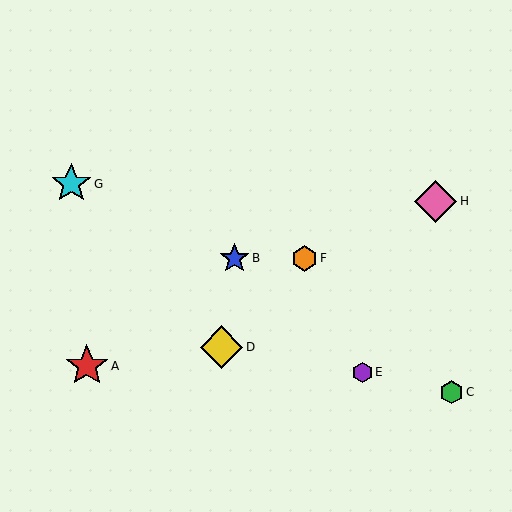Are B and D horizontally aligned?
No, B is at y≈258 and D is at y≈347.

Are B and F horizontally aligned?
Yes, both are at y≈258.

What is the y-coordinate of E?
Object E is at y≈372.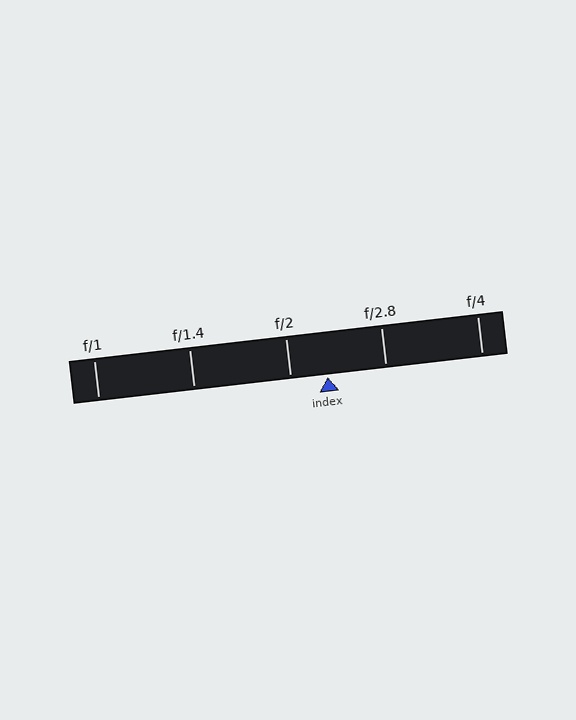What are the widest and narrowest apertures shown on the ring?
The widest aperture shown is f/1 and the narrowest is f/4.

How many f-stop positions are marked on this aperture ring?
There are 5 f-stop positions marked.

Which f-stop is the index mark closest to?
The index mark is closest to f/2.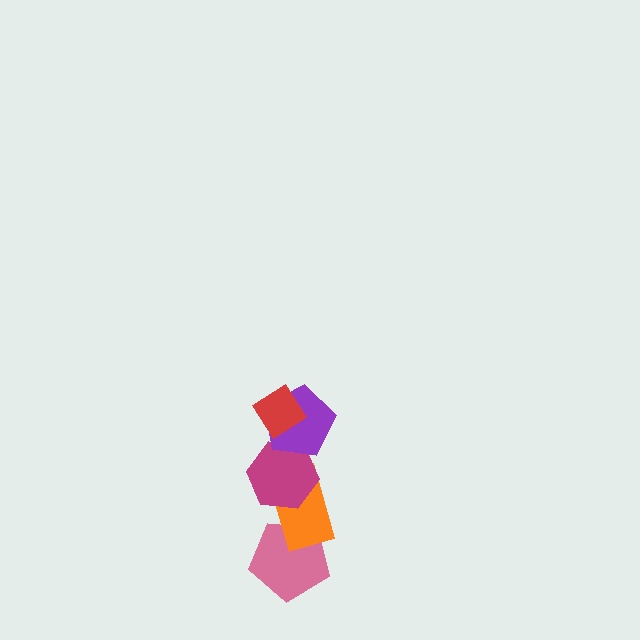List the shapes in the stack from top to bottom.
From top to bottom: the red diamond, the purple pentagon, the magenta hexagon, the orange rectangle, the pink pentagon.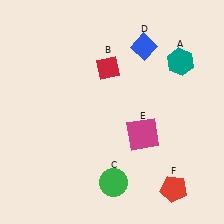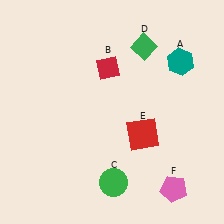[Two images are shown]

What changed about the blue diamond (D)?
In Image 1, D is blue. In Image 2, it changed to green.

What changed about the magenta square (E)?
In Image 1, E is magenta. In Image 2, it changed to red.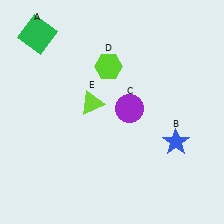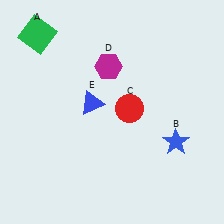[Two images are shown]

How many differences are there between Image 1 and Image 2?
There are 3 differences between the two images.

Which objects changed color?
C changed from purple to red. D changed from lime to magenta. E changed from lime to blue.